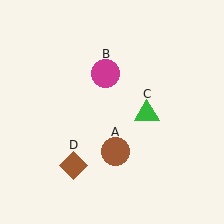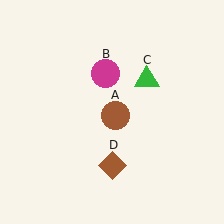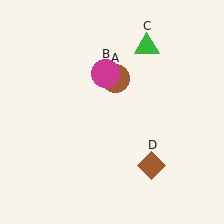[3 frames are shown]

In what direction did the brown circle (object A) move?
The brown circle (object A) moved up.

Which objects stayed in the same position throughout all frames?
Magenta circle (object B) remained stationary.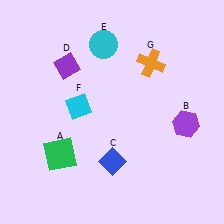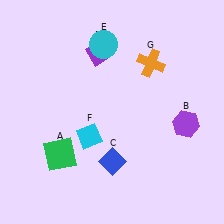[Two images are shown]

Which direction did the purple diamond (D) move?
The purple diamond (D) moved right.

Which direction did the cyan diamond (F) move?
The cyan diamond (F) moved down.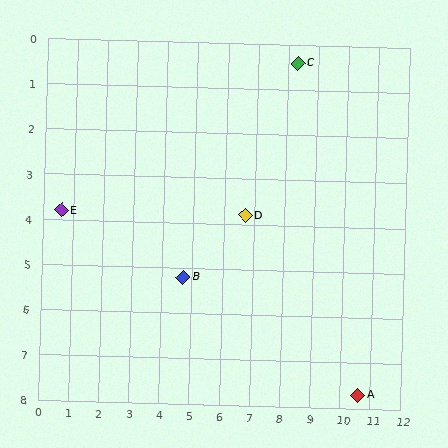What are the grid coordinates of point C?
Point C is at approximately (8.3, 0.4).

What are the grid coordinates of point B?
Point B is at approximately (4.7, 5.2).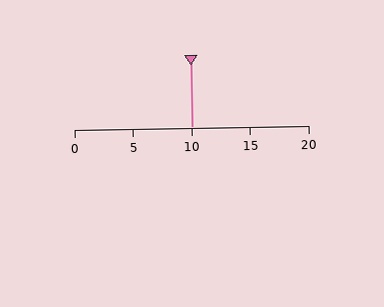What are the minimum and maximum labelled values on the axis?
The axis runs from 0 to 20.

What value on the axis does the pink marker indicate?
The marker indicates approximately 10.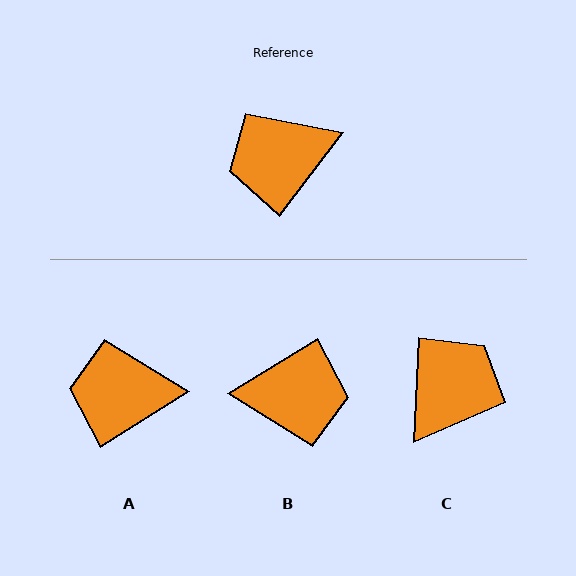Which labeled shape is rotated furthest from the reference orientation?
B, about 159 degrees away.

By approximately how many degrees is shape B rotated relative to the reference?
Approximately 159 degrees counter-clockwise.